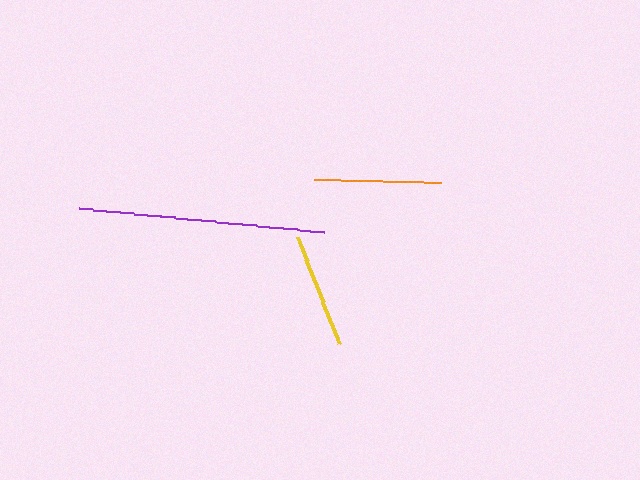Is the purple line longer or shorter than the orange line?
The purple line is longer than the orange line.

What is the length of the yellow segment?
The yellow segment is approximately 115 pixels long.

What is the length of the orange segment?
The orange segment is approximately 128 pixels long.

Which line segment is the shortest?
The yellow line is the shortest at approximately 115 pixels.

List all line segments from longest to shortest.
From longest to shortest: purple, orange, yellow.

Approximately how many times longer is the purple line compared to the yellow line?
The purple line is approximately 2.1 times the length of the yellow line.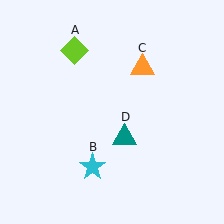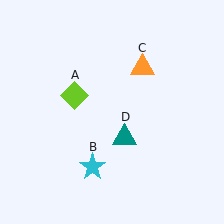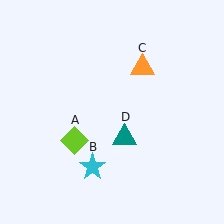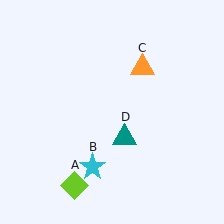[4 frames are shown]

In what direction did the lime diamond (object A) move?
The lime diamond (object A) moved down.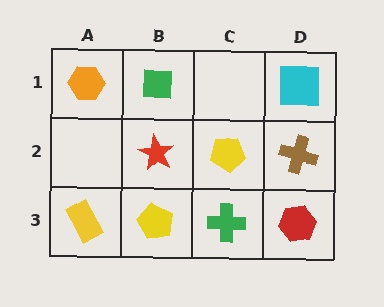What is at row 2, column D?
A brown cross.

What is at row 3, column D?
A red hexagon.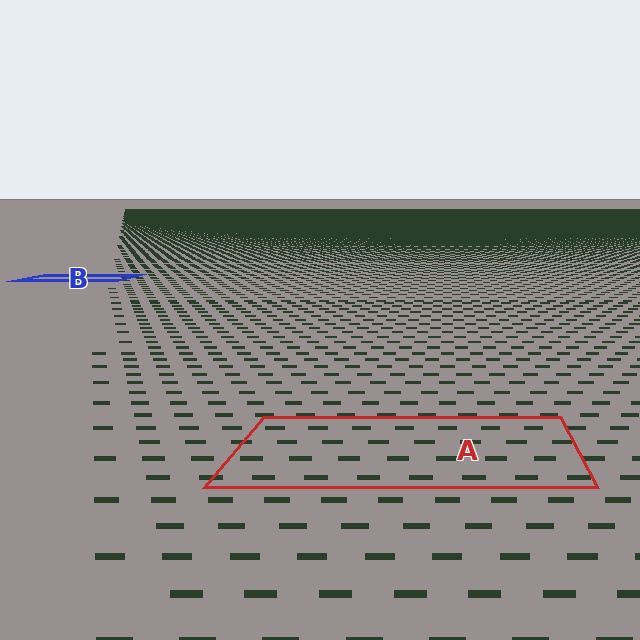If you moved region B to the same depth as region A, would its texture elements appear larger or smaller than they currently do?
They would appear larger. At a closer depth, the same texture elements are projected at a bigger on-screen size.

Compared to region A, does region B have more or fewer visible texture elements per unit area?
Region B has more texture elements per unit area — they are packed more densely because it is farther away.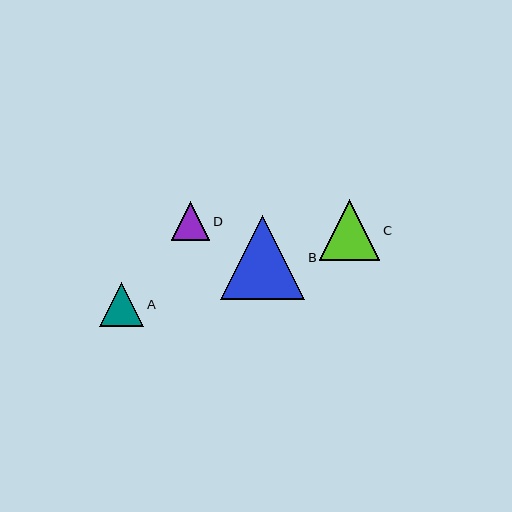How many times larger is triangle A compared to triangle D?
Triangle A is approximately 1.1 times the size of triangle D.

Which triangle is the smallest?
Triangle D is the smallest with a size of approximately 39 pixels.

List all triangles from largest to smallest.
From largest to smallest: B, C, A, D.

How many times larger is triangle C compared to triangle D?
Triangle C is approximately 1.6 times the size of triangle D.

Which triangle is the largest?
Triangle B is the largest with a size of approximately 84 pixels.